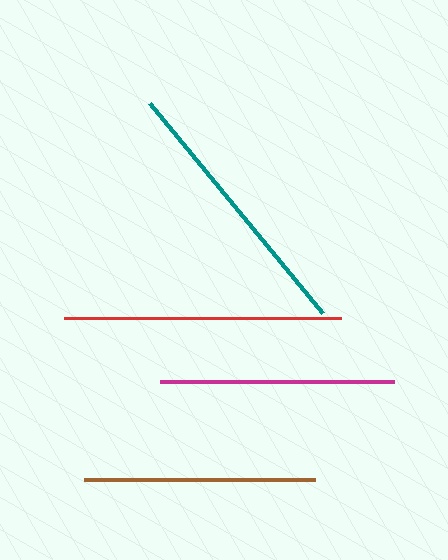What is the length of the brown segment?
The brown segment is approximately 231 pixels long.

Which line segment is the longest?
The red line is the longest at approximately 277 pixels.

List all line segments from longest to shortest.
From longest to shortest: red, teal, magenta, brown.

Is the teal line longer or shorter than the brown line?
The teal line is longer than the brown line.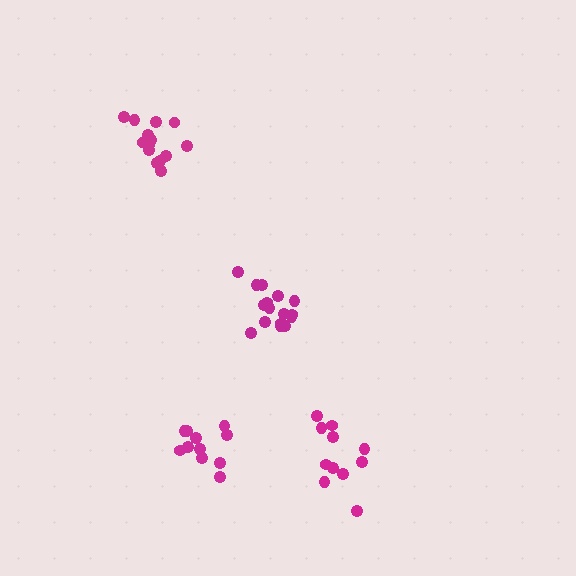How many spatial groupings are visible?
There are 4 spatial groupings.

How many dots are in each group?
Group 1: 14 dots, Group 2: 11 dots, Group 3: 11 dots, Group 4: 16 dots (52 total).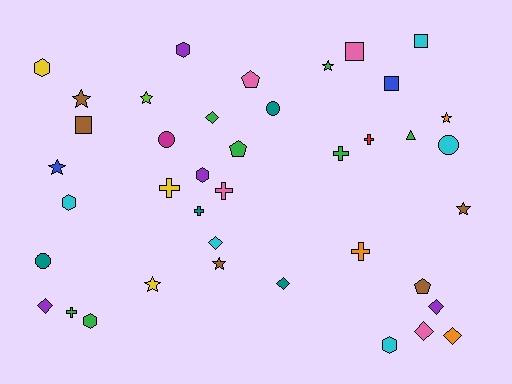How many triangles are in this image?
There is 1 triangle.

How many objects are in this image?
There are 40 objects.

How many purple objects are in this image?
There are 4 purple objects.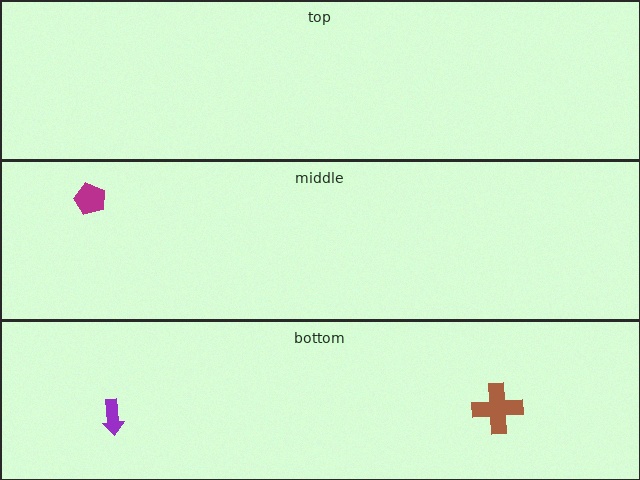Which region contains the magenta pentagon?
The middle region.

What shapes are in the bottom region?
The brown cross, the purple arrow.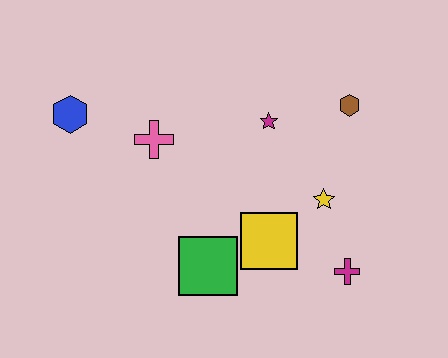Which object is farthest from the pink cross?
The magenta cross is farthest from the pink cross.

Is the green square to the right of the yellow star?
No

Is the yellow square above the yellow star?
No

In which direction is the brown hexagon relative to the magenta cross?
The brown hexagon is above the magenta cross.